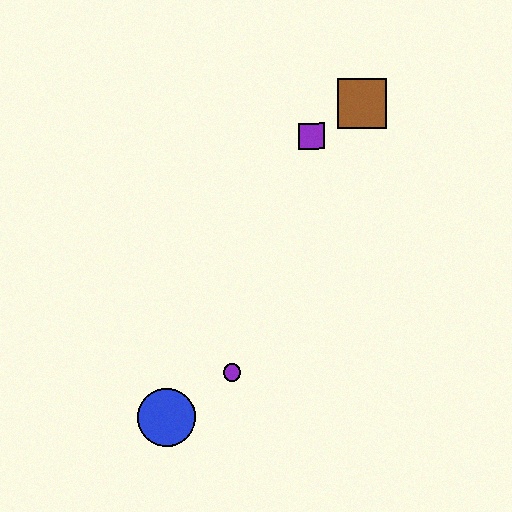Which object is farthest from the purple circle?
The brown square is farthest from the purple circle.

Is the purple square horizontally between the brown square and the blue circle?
Yes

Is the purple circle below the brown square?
Yes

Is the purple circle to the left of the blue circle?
No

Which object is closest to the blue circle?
The purple circle is closest to the blue circle.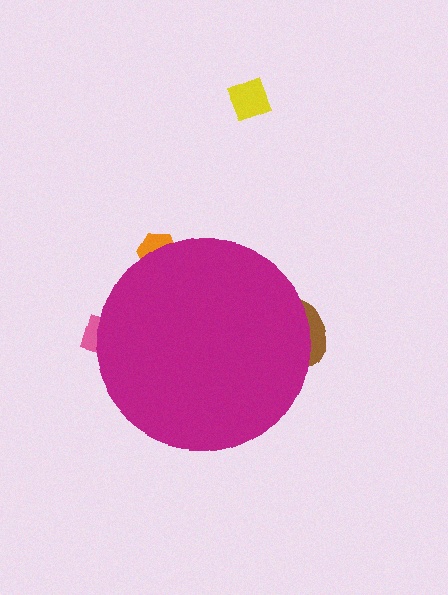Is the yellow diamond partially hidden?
No, the yellow diamond is fully visible.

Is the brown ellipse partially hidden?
Yes, the brown ellipse is partially hidden behind the magenta circle.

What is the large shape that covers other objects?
A magenta circle.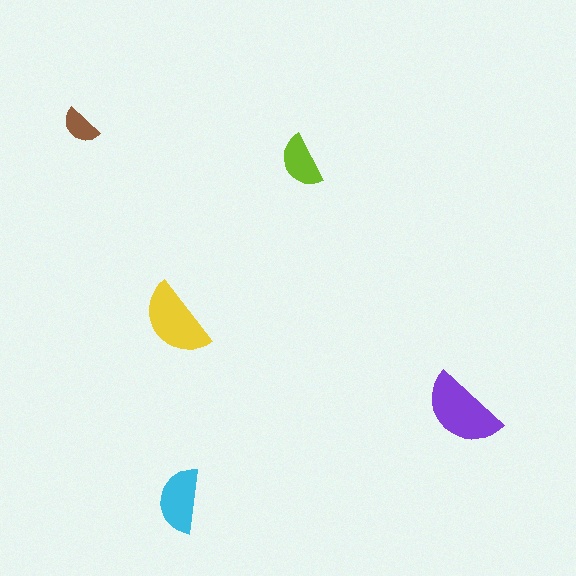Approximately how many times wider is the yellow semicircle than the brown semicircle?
About 2 times wider.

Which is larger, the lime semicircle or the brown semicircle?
The lime one.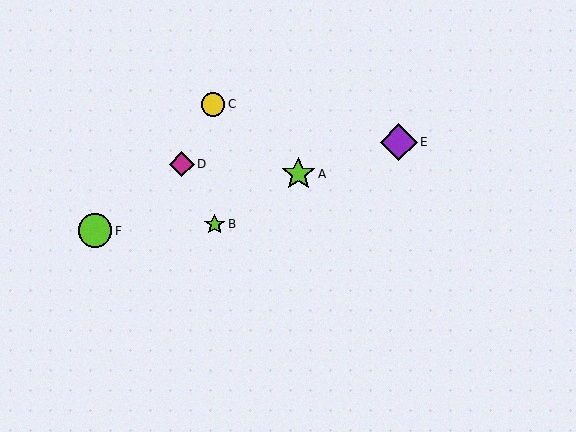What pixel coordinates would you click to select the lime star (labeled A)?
Click at (298, 174) to select the lime star A.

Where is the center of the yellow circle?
The center of the yellow circle is at (213, 104).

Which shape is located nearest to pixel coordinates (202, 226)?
The lime star (labeled B) at (215, 224) is nearest to that location.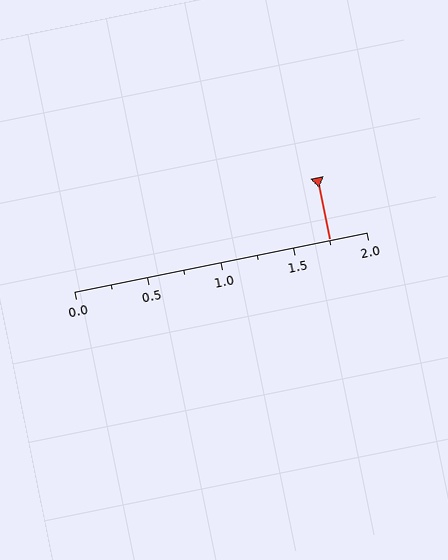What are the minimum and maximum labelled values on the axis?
The axis runs from 0.0 to 2.0.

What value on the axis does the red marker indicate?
The marker indicates approximately 1.75.